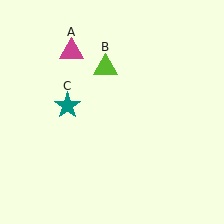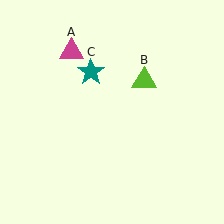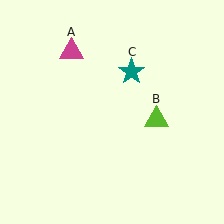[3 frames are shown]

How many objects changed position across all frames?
2 objects changed position: lime triangle (object B), teal star (object C).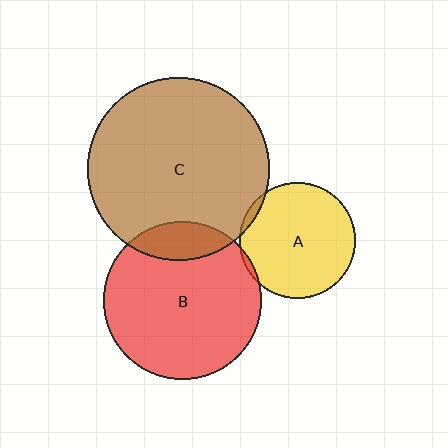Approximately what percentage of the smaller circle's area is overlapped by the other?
Approximately 5%.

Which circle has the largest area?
Circle C (brown).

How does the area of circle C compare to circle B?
Approximately 1.3 times.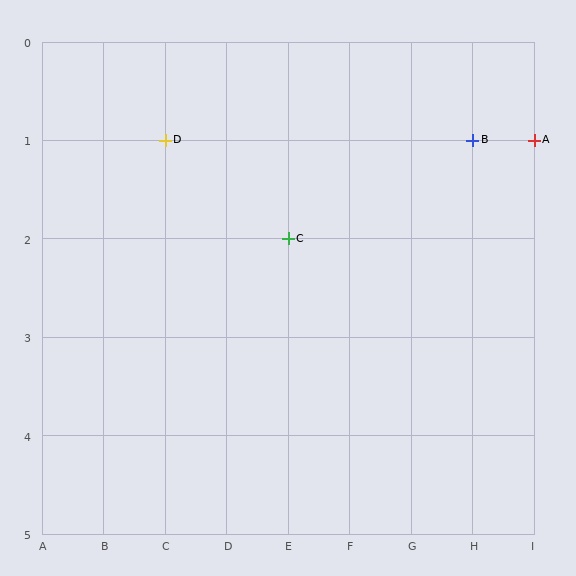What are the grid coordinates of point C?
Point C is at grid coordinates (E, 2).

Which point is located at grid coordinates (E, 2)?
Point C is at (E, 2).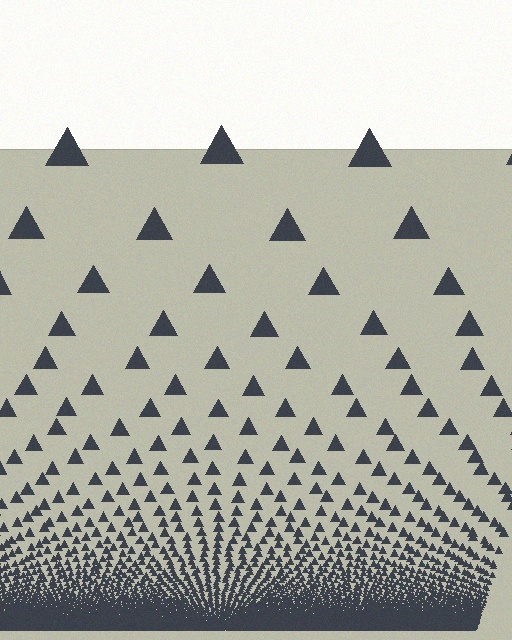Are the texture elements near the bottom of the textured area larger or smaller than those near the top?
Smaller. The gradient is inverted — elements near the bottom are smaller and denser.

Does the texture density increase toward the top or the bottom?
Density increases toward the bottom.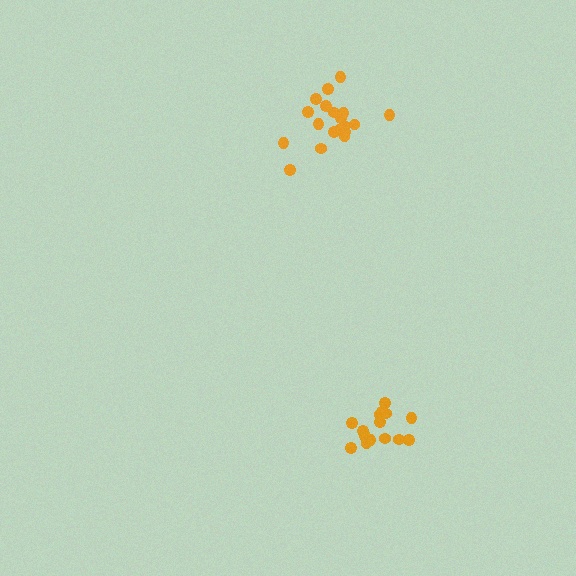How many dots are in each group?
Group 1: 15 dots, Group 2: 19 dots (34 total).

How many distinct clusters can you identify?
There are 2 distinct clusters.